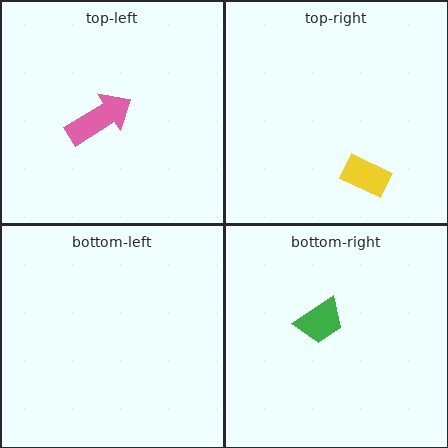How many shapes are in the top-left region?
1.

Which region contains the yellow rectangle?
The top-right region.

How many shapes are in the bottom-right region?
1.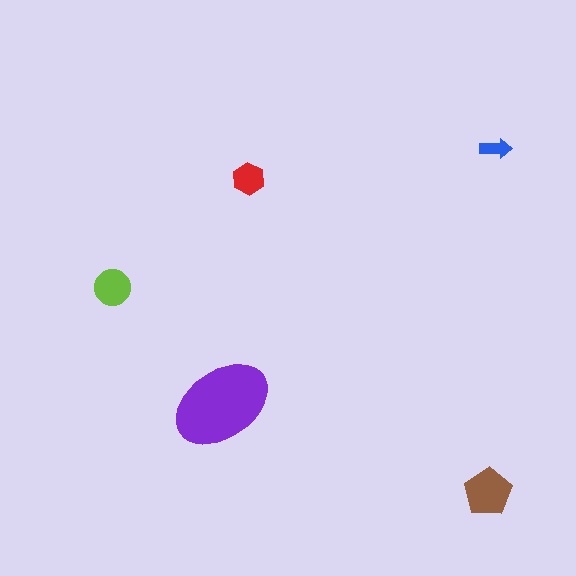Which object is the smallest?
The blue arrow.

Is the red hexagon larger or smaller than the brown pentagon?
Smaller.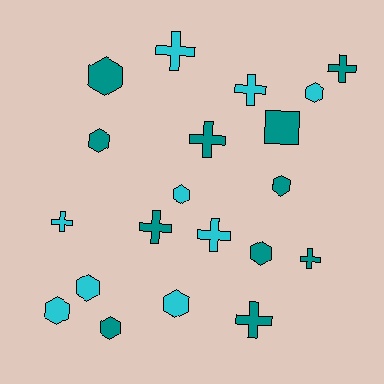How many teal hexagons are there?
There are 5 teal hexagons.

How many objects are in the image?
There are 20 objects.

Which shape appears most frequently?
Hexagon, with 10 objects.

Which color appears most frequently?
Teal, with 11 objects.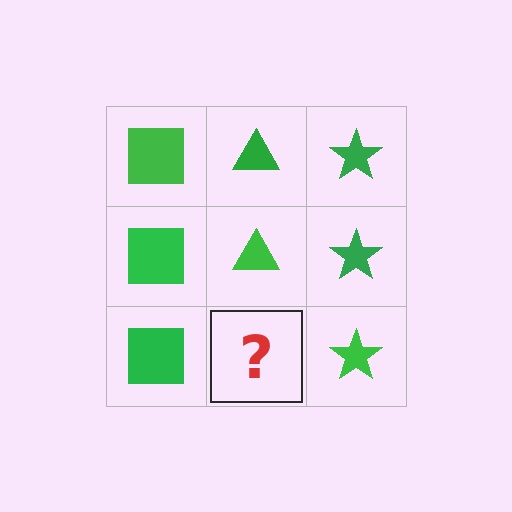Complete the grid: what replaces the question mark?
The question mark should be replaced with a green triangle.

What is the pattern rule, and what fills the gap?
The rule is that each column has a consistent shape. The gap should be filled with a green triangle.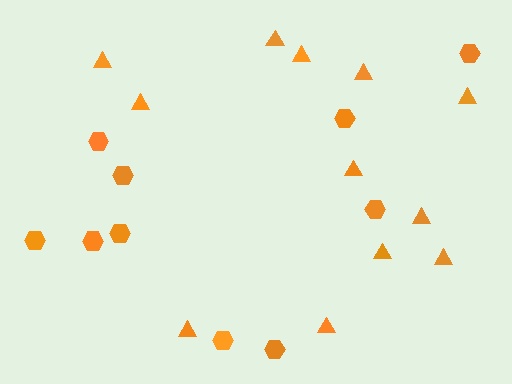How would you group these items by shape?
There are 2 groups: one group of hexagons (10) and one group of triangles (12).